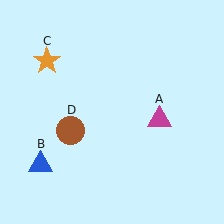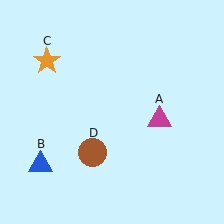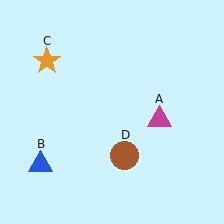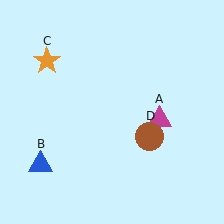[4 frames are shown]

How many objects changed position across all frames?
1 object changed position: brown circle (object D).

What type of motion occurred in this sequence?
The brown circle (object D) rotated counterclockwise around the center of the scene.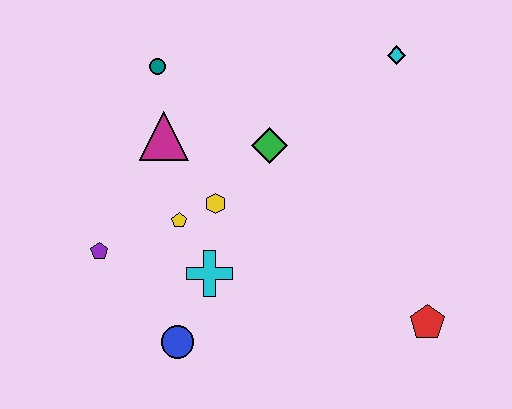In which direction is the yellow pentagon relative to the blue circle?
The yellow pentagon is above the blue circle.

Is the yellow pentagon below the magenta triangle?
Yes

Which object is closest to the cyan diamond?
The green diamond is closest to the cyan diamond.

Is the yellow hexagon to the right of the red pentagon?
No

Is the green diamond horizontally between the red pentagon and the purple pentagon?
Yes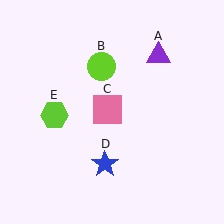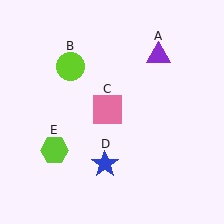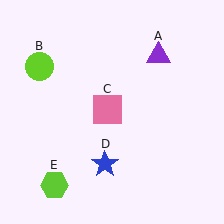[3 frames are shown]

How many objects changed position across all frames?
2 objects changed position: lime circle (object B), lime hexagon (object E).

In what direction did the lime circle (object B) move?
The lime circle (object B) moved left.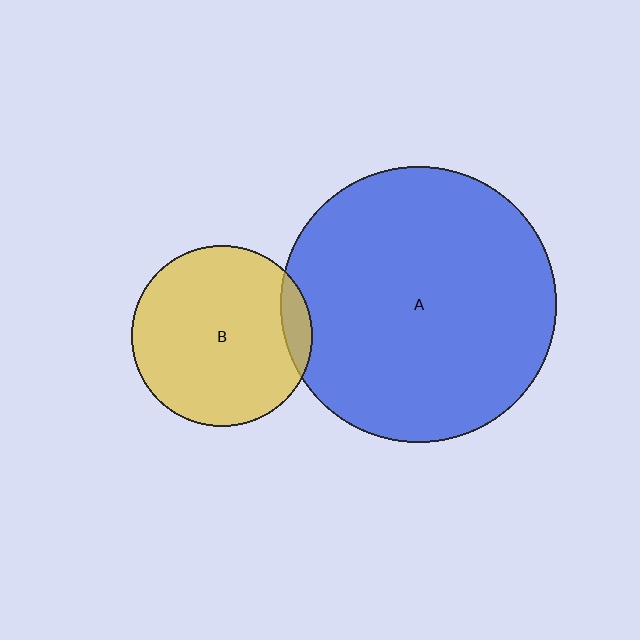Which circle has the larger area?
Circle A (blue).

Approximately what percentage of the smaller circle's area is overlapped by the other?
Approximately 10%.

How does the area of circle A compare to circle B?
Approximately 2.3 times.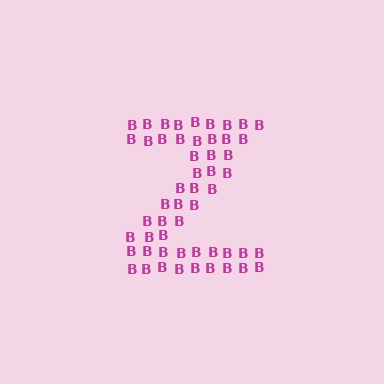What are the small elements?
The small elements are letter B's.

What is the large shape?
The large shape is the letter Z.